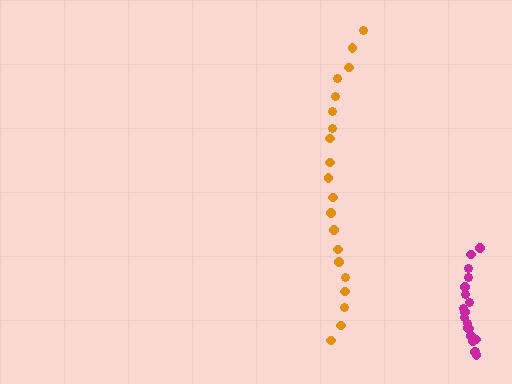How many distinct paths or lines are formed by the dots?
There are 2 distinct paths.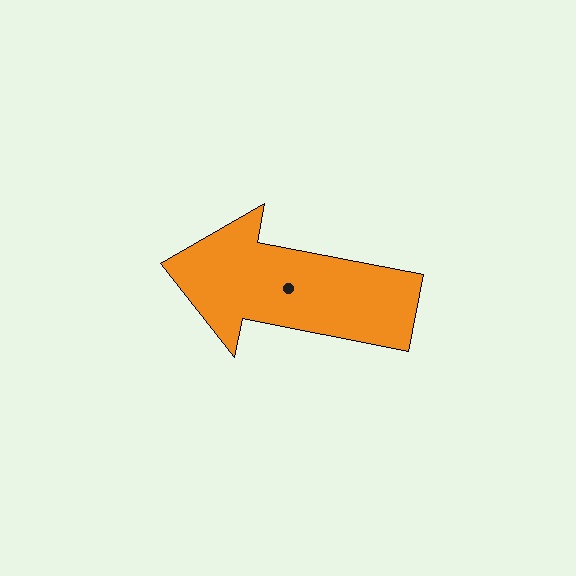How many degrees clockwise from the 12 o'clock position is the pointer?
Approximately 281 degrees.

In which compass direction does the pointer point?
West.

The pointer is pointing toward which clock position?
Roughly 9 o'clock.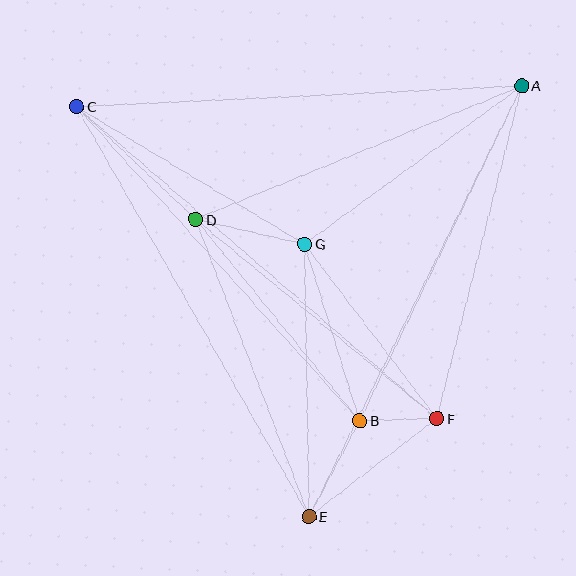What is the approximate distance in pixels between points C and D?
The distance between C and D is approximately 164 pixels.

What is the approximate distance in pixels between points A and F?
The distance between A and F is approximately 344 pixels.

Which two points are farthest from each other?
Points A and E are farthest from each other.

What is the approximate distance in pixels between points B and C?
The distance between B and C is approximately 423 pixels.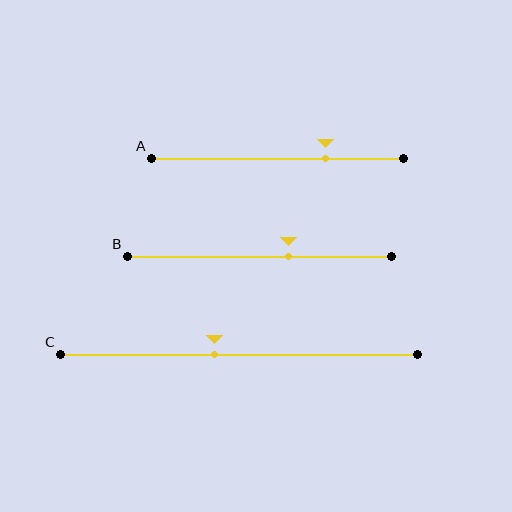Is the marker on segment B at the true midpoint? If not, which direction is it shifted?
No, the marker on segment B is shifted to the right by about 11% of the segment length.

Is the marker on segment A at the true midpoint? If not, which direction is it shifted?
No, the marker on segment A is shifted to the right by about 19% of the segment length.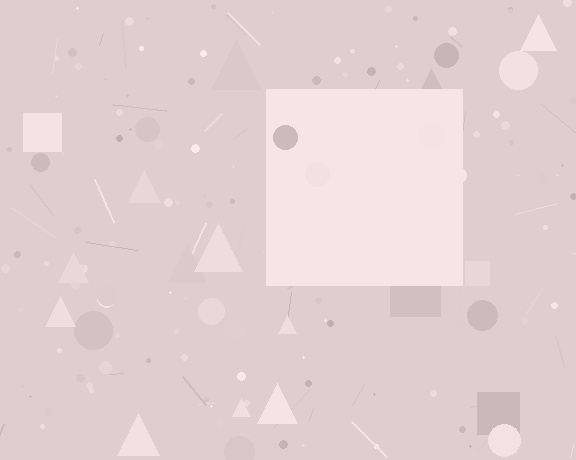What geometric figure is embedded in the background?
A square is embedded in the background.